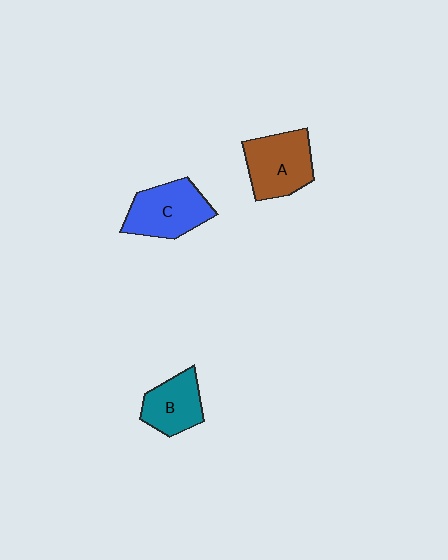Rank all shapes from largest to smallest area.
From largest to smallest: C (blue), A (brown), B (teal).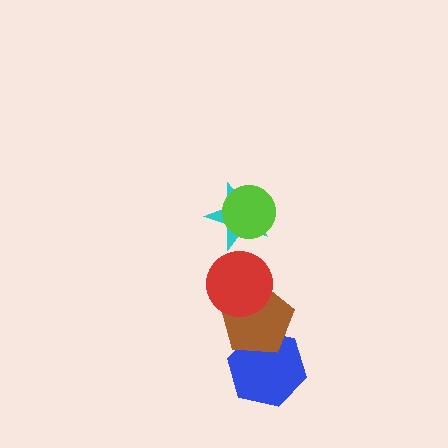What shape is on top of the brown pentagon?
The red circle is on top of the brown pentagon.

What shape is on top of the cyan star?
The lime circle is on top of the cyan star.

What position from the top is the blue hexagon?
The blue hexagon is 5th from the top.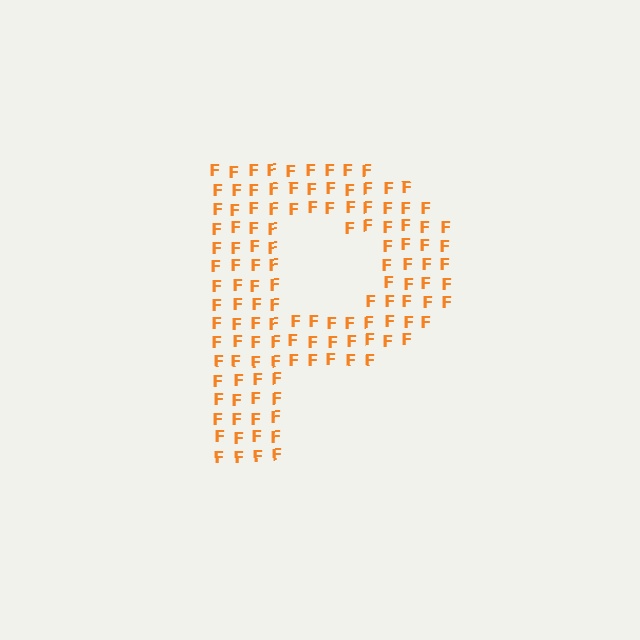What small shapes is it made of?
It is made of small letter F's.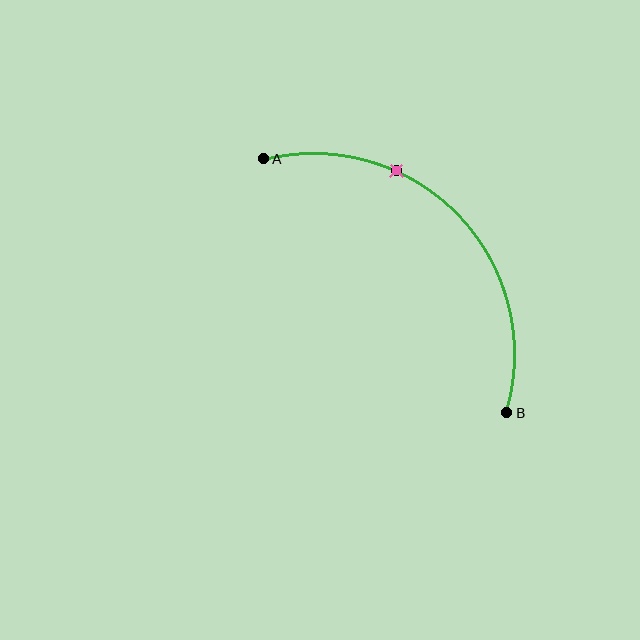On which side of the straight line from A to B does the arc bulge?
The arc bulges above and to the right of the straight line connecting A and B.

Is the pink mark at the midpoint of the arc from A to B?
No. The pink mark lies on the arc but is closer to endpoint A. The arc midpoint would be at the point on the curve equidistant along the arc from both A and B.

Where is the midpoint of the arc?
The arc midpoint is the point on the curve farthest from the straight line joining A and B. It sits above and to the right of that line.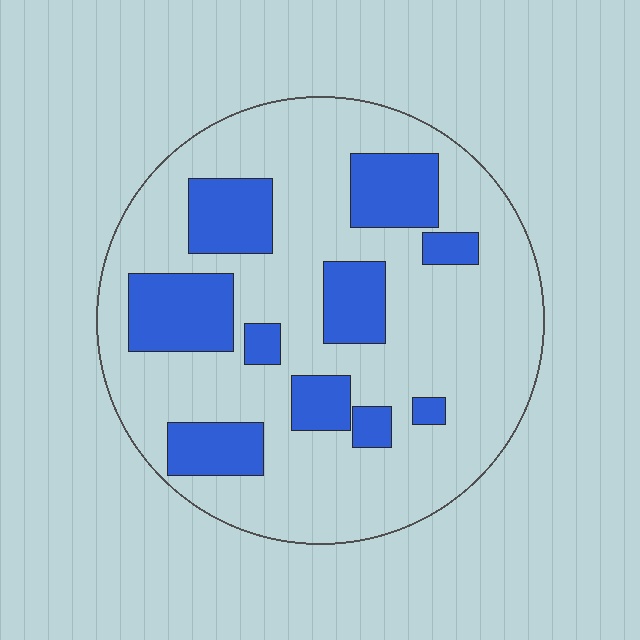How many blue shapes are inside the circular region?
10.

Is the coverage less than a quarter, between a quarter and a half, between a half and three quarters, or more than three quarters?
Between a quarter and a half.